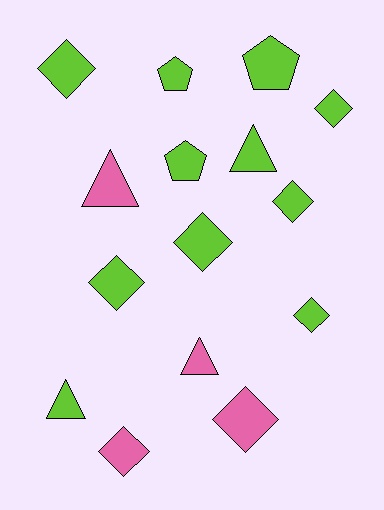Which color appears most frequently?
Lime, with 11 objects.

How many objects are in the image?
There are 15 objects.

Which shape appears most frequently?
Diamond, with 8 objects.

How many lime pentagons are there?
There are 3 lime pentagons.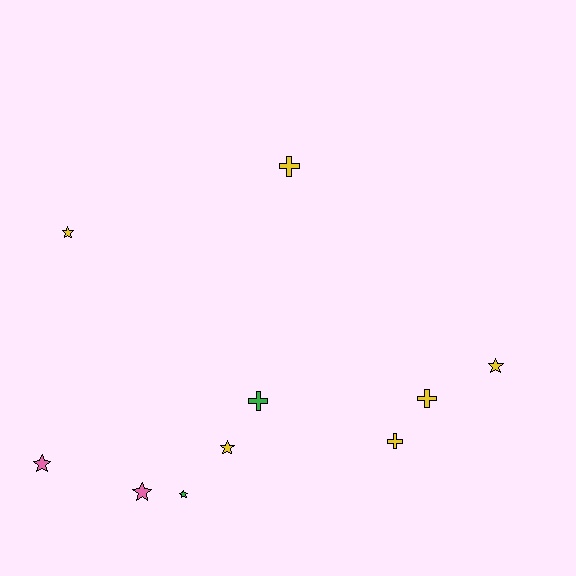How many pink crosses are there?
There are no pink crosses.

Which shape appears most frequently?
Star, with 6 objects.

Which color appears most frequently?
Yellow, with 6 objects.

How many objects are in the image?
There are 10 objects.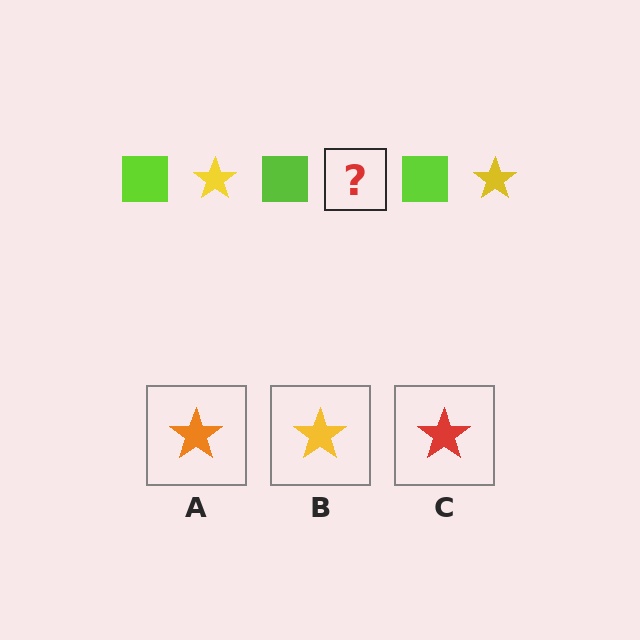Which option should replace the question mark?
Option B.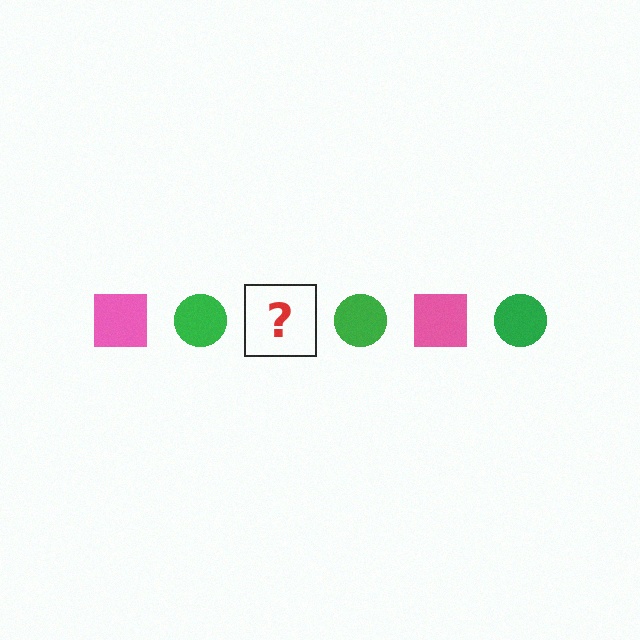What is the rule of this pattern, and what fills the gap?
The rule is that the pattern alternates between pink square and green circle. The gap should be filled with a pink square.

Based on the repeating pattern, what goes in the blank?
The blank should be a pink square.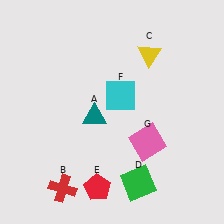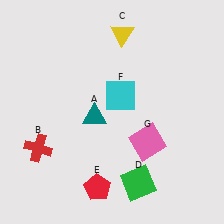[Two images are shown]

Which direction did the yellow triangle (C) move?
The yellow triangle (C) moved left.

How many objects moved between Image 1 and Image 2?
2 objects moved between the two images.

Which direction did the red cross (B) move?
The red cross (B) moved up.